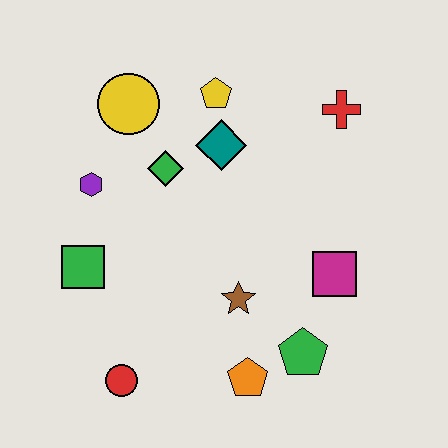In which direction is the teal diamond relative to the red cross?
The teal diamond is to the left of the red cross.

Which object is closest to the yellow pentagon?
The teal diamond is closest to the yellow pentagon.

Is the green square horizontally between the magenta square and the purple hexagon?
No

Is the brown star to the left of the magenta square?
Yes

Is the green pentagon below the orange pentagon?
No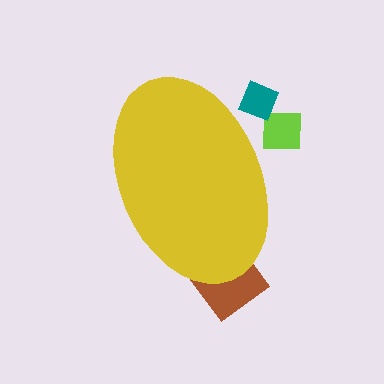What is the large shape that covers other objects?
A yellow ellipse.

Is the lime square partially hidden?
Yes, the lime square is partially hidden behind the yellow ellipse.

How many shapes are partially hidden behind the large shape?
3 shapes are partially hidden.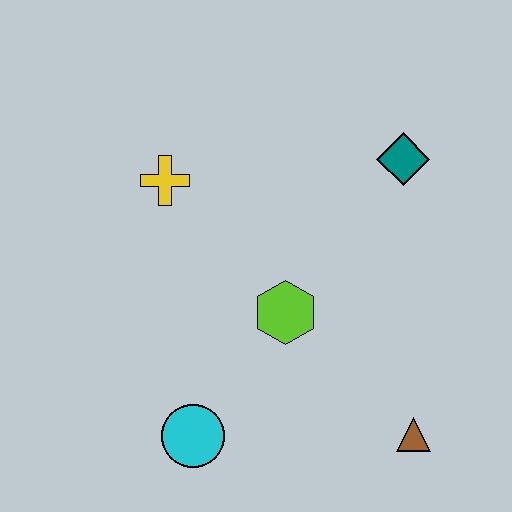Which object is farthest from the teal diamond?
The cyan circle is farthest from the teal diamond.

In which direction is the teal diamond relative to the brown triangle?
The teal diamond is above the brown triangle.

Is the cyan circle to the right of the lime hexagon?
No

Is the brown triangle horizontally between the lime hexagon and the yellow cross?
No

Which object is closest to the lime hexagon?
The cyan circle is closest to the lime hexagon.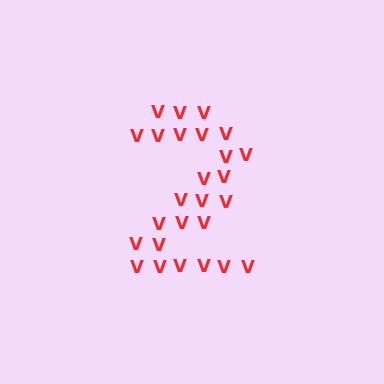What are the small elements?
The small elements are letter V's.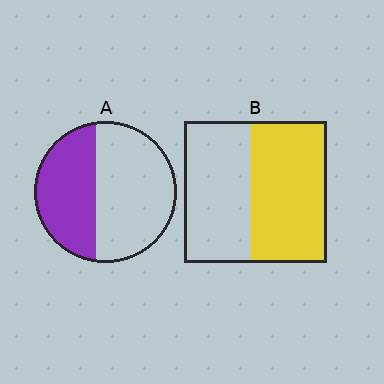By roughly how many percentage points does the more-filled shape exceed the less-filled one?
By roughly 10 percentage points (B over A).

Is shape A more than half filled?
No.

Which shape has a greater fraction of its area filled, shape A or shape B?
Shape B.